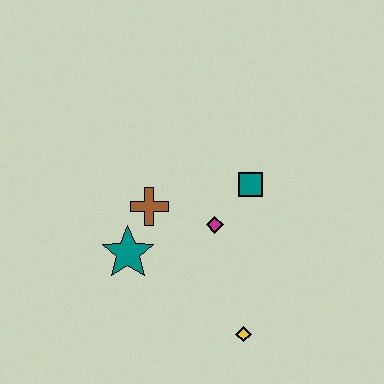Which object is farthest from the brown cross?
The yellow diamond is farthest from the brown cross.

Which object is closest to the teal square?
The magenta diamond is closest to the teal square.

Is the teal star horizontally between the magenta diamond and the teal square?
No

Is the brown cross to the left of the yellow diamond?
Yes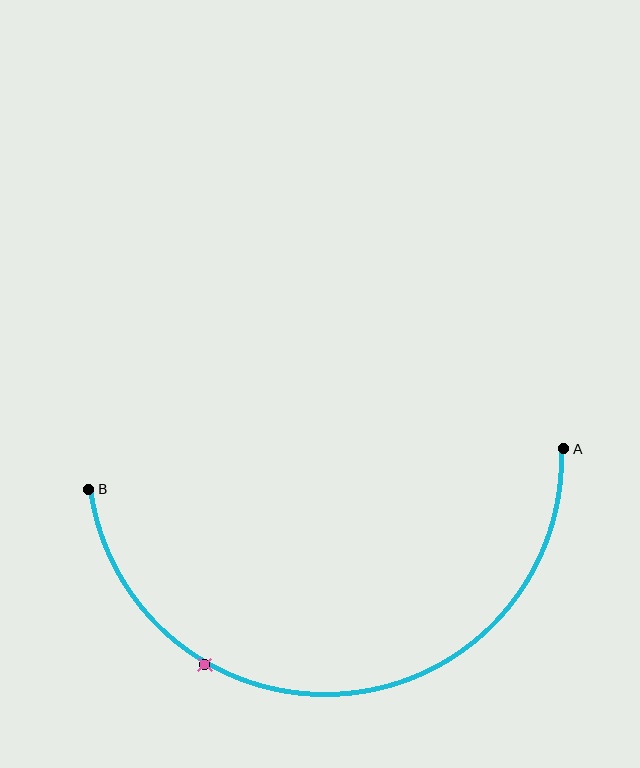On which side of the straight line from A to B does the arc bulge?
The arc bulges below the straight line connecting A and B.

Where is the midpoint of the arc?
The arc midpoint is the point on the curve farthest from the straight line joining A and B. It sits below that line.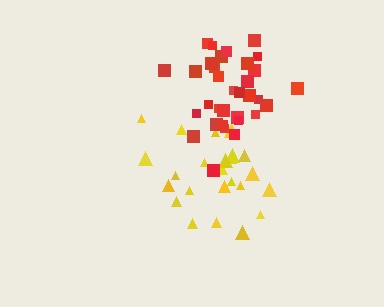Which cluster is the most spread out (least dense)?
Yellow.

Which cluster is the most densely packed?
Red.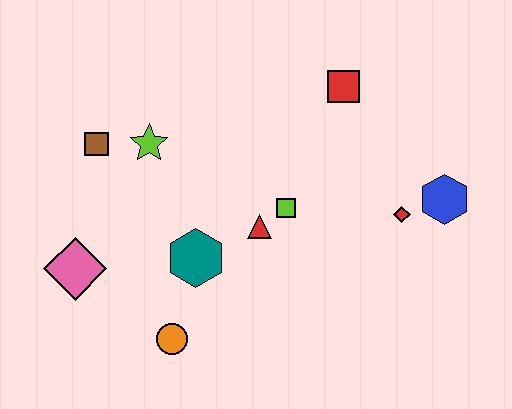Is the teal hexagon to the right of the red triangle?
No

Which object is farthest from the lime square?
The pink diamond is farthest from the lime square.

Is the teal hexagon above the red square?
No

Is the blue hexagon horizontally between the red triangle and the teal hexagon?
No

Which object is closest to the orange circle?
The teal hexagon is closest to the orange circle.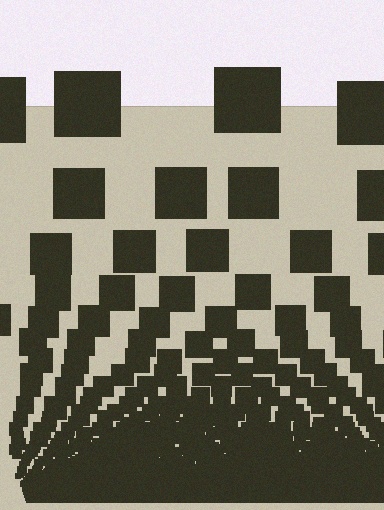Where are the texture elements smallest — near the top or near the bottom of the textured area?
Near the bottom.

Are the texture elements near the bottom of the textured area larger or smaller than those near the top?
Smaller. The gradient is inverted — elements near the bottom are smaller and denser.